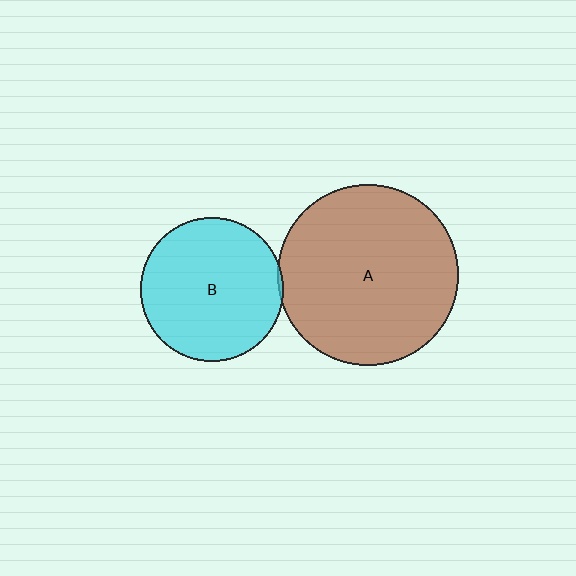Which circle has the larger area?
Circle A (brown).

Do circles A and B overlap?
Yes.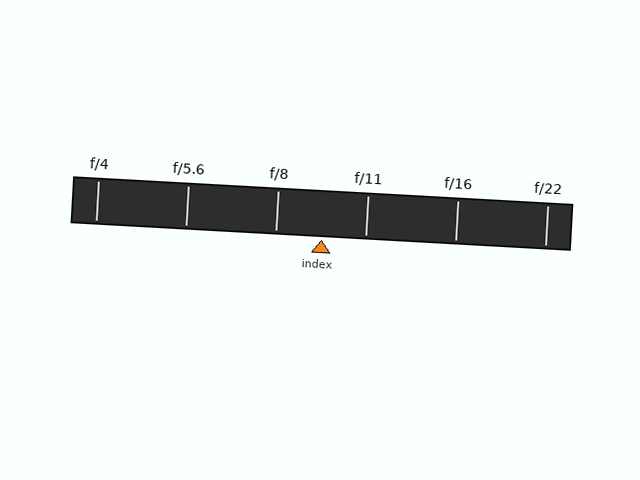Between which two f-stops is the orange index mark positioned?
The index mark is between f/8 and f/11.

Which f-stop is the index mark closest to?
The index mark is closest to f/11.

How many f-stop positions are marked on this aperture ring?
There are 6 f-stop positions marked.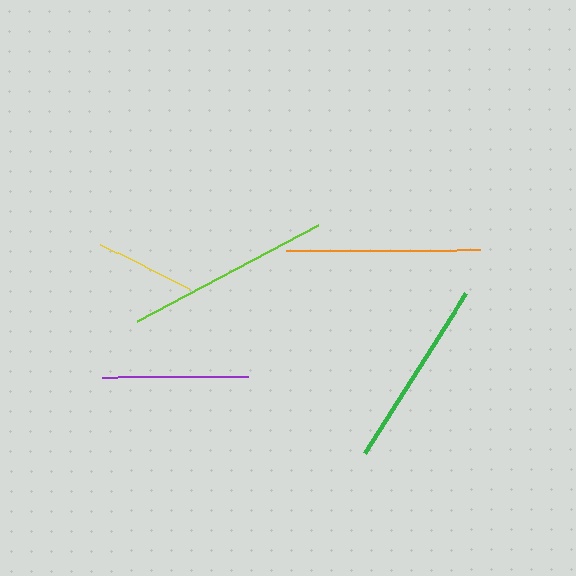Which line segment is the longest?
The lime line is the longest at approximately 205 pixels.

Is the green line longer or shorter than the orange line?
The orange line is longer than the green line.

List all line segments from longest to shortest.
From longest to shortest: lime, orange, green, purple, yellow.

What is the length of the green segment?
The green segment is approximately 188 pixels long.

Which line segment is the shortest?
The yellow line is the shortest at approximately 100 pixels.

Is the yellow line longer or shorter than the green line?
The green line is longer than the yellow line.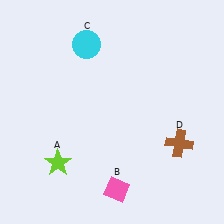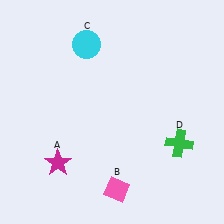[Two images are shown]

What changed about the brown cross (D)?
In Image 1, D is brown. In Image 2, it changed to green.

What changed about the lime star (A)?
In Image 1, A is lime. In Image 2, it changed to magenta.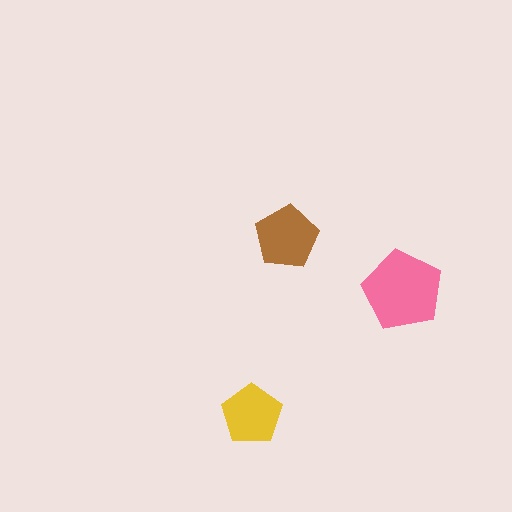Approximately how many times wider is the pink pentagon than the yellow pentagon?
About 1.5 times wider.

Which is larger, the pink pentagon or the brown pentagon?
The pink one.